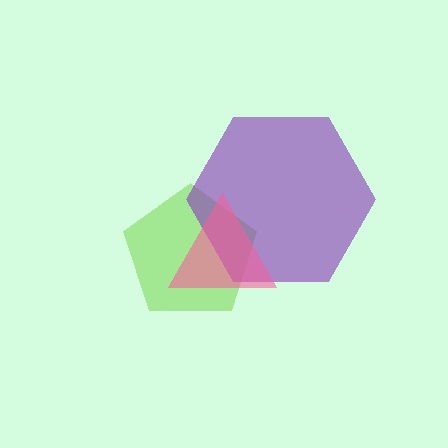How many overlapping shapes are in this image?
There are 3 overlapping shapes in the image.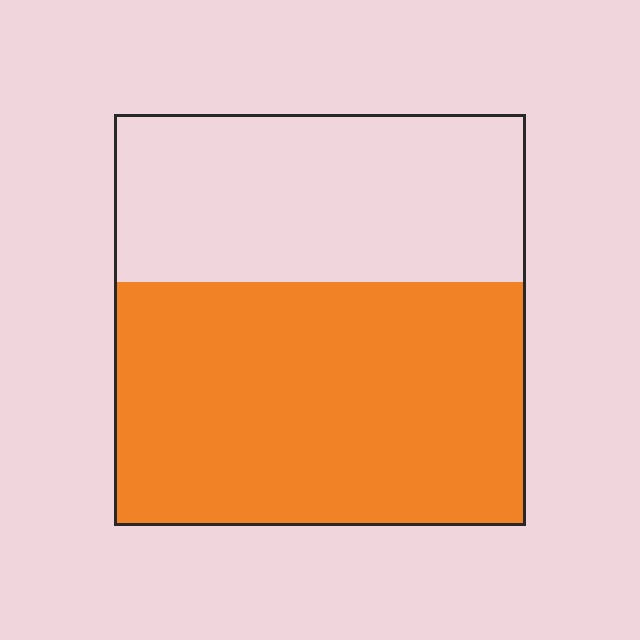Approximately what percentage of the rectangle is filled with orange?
Approximately 60%.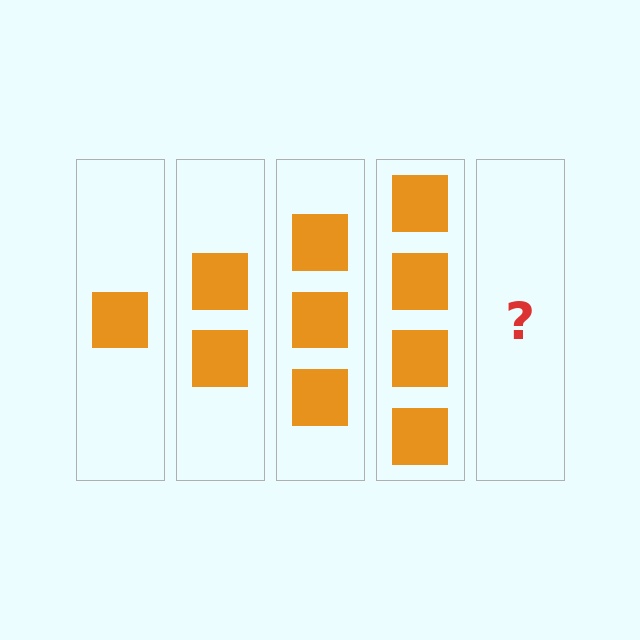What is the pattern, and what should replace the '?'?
The pattern is that each step adds one more square. The '?' should be 5 squares.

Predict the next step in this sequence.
The next step is 5 squares.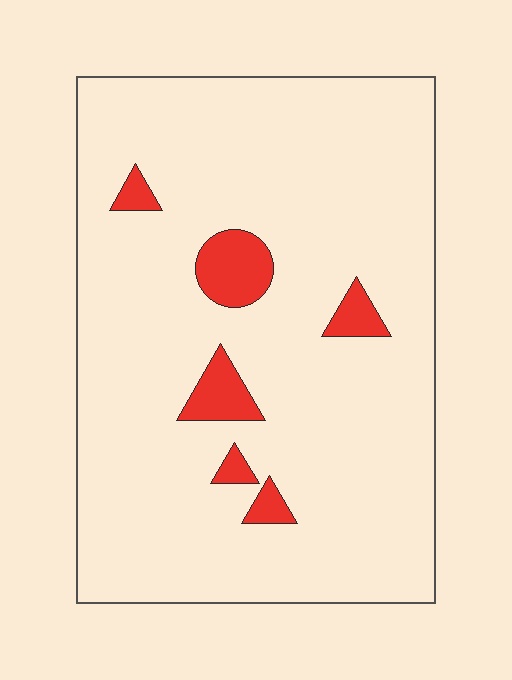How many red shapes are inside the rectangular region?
6.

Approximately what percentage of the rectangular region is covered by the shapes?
Approximately 10%.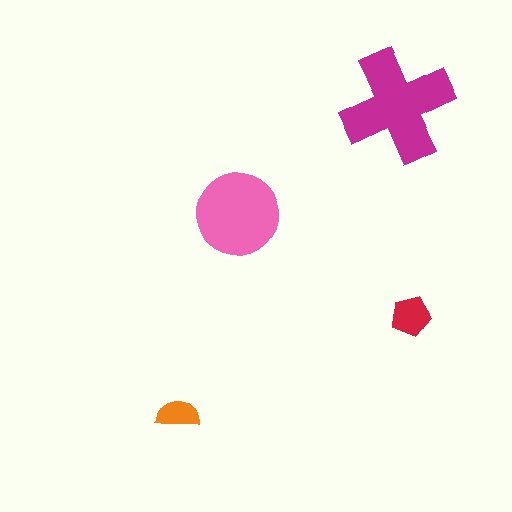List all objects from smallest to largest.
The orange semicircle, the red pentagon, the pink circle, the magenta cross.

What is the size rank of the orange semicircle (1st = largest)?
4th.